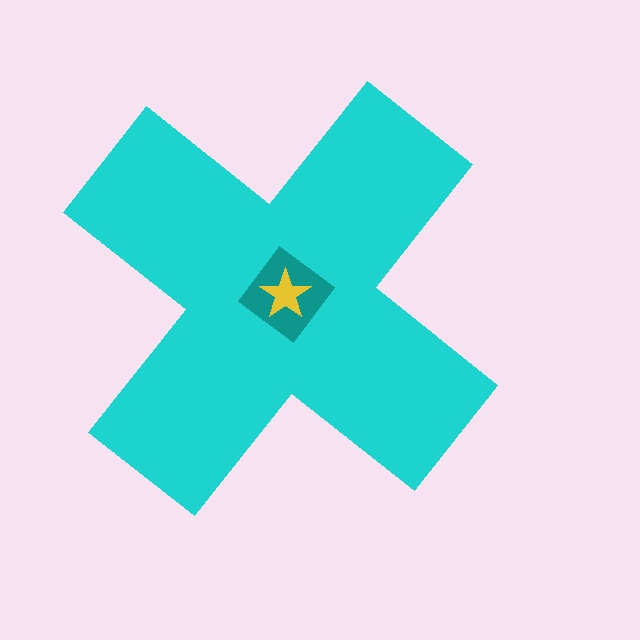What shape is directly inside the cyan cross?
The teal diamond.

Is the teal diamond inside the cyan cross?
Yes.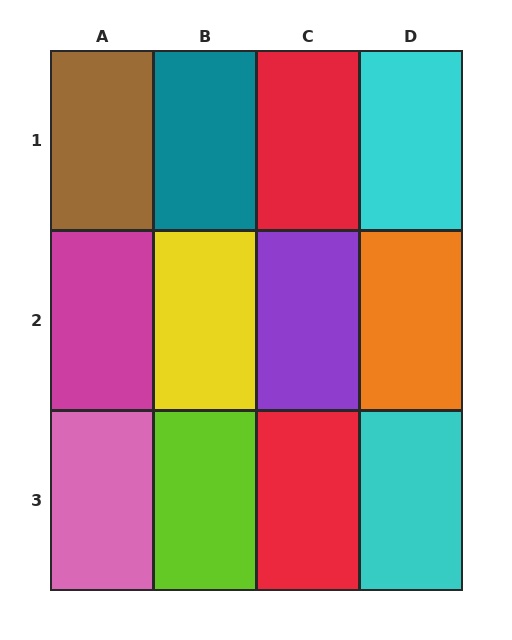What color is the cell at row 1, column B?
Teal.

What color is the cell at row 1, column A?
Brown.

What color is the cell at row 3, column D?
Cyan.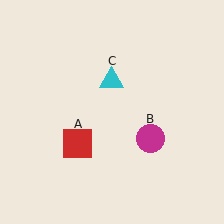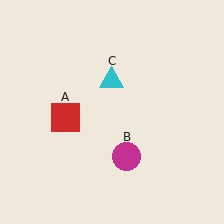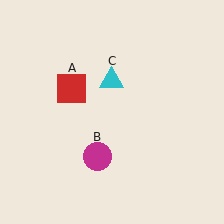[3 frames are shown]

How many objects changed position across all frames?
2 objects changed position: red square (object A), magenta circle (object B).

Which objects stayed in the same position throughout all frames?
Cyan triangle (object C) remained stationary.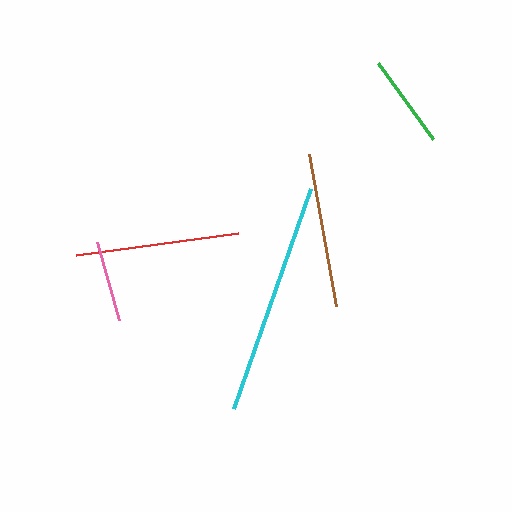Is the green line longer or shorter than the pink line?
The green line is longer than the pink line.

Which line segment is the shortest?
The pink line is the shortest at approximately 81 pixels.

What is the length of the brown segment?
The brown segment is approximately 155 pixels long.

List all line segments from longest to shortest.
From longest to shortest: cyan, red, brown, green, pink.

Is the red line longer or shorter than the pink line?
The red line is longer than the pink line.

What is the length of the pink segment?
The pink segment is approximately 81 pixels long.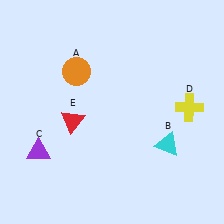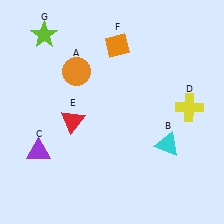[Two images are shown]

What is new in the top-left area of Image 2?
A lime star (G) was added in the top-left area of Image 2.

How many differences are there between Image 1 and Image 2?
There are 2 differences between the two images.